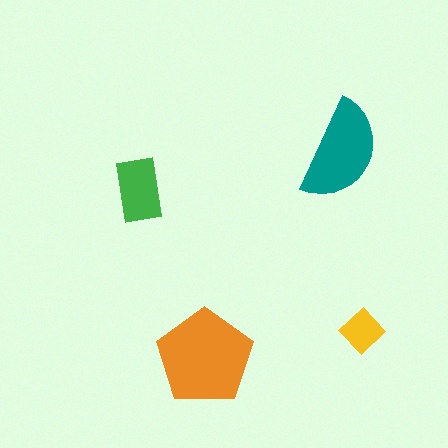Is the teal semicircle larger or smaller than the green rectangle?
Larger.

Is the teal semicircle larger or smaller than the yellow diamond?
Larger.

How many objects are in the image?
There are 4 objects in the image.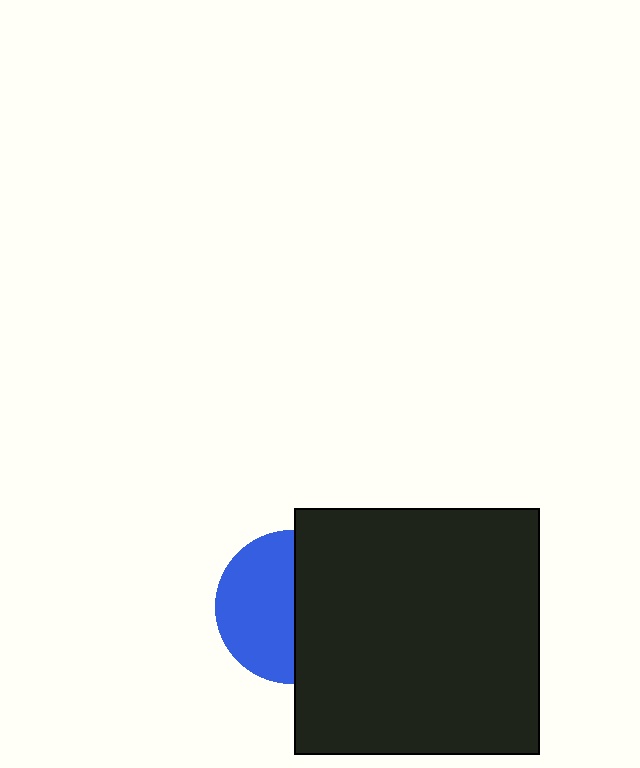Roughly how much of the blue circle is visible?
About half of it is visible (roughly 51%).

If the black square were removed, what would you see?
You would see the complete blue circle.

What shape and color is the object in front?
The object in front is a black square.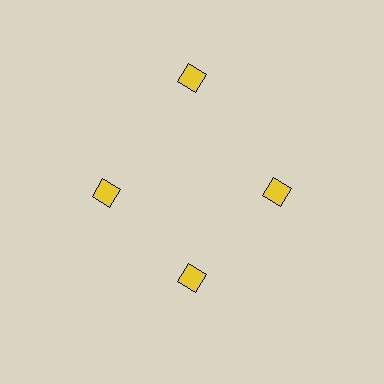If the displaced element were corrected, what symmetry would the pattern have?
It would have 4-fold rotational symmetry — the pattern would map onto itself every 90 degrees.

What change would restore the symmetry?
The symmetry would be restored by moving it inward, back onto the ring so that all 4 diamonds sit at equal angles and equal distance from the center.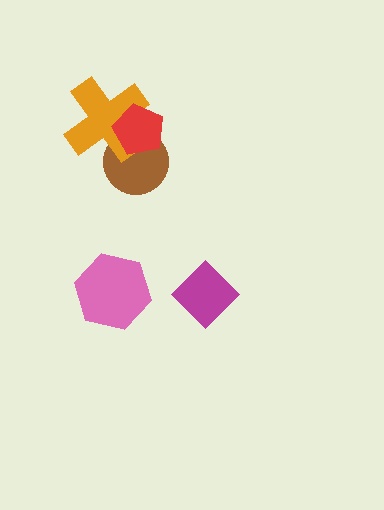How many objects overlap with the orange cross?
2 objects overlap with the orange cross.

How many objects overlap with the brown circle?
2 objects overlap with the brown circle.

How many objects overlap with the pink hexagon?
0 objects overlap with the pink hexagon.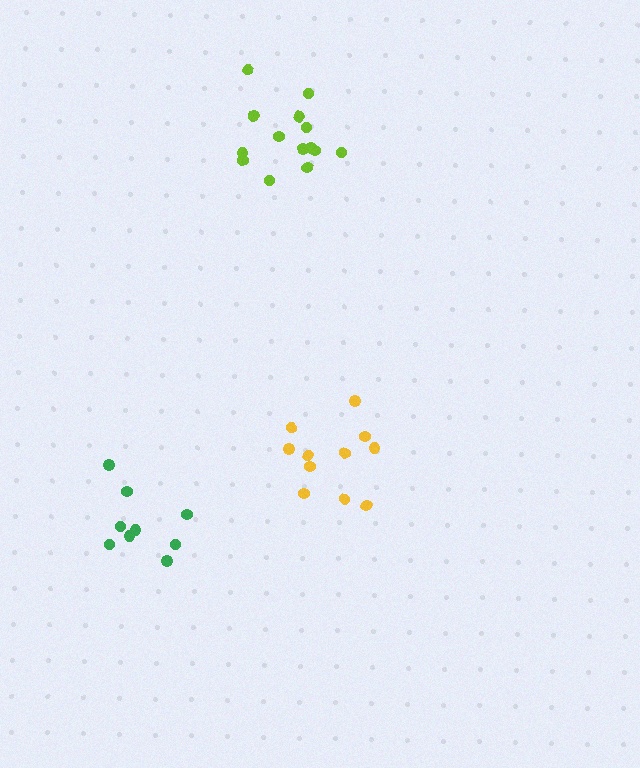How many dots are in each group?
Group 1: 14 dots, Group 2: 11 dots, Group 3: 9 dots (34 total).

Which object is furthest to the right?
The yellow cluster is rightmost.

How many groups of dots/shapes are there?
There are 3 groups.